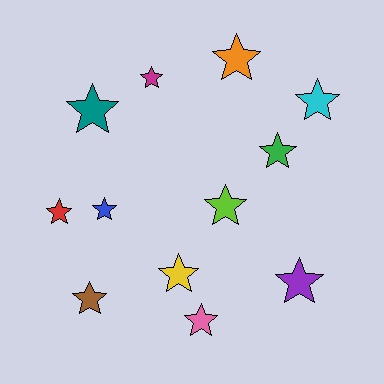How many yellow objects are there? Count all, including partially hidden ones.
There is 1 yellow object.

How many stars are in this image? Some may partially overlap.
There are 12 stars.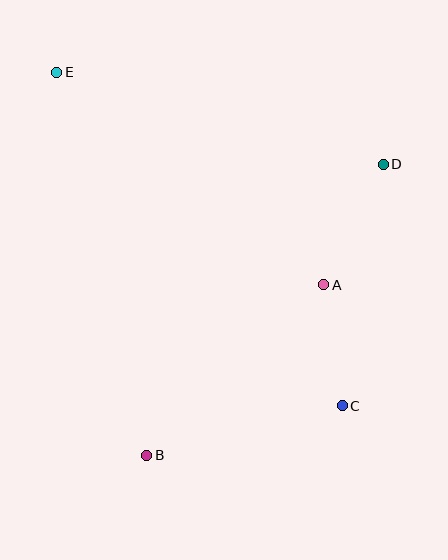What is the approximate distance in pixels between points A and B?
The distance between A and B is approximately 246 pixels.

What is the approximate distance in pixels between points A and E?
The distance between A and E is approximately 341 pixels.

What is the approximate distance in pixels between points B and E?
The distance between B and E is approximately 394 pixels.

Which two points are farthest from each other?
Points C and E are farthest from each other.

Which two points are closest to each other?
Points A and C are closest to each other.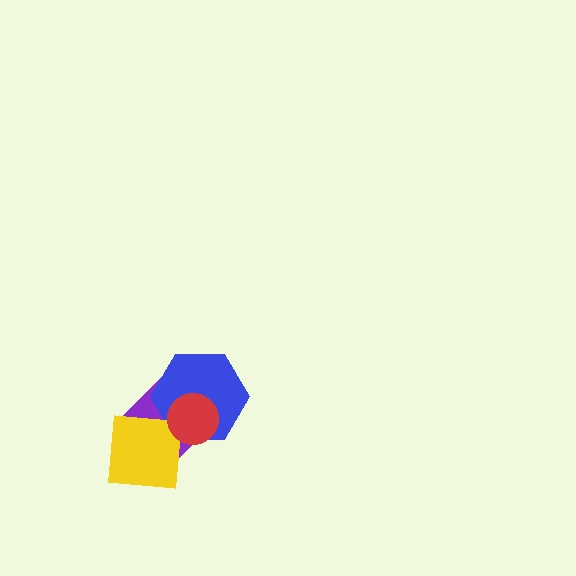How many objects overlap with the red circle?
2 objects overlap with the red circle.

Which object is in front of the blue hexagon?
The red circle is in front of the blue hexagon.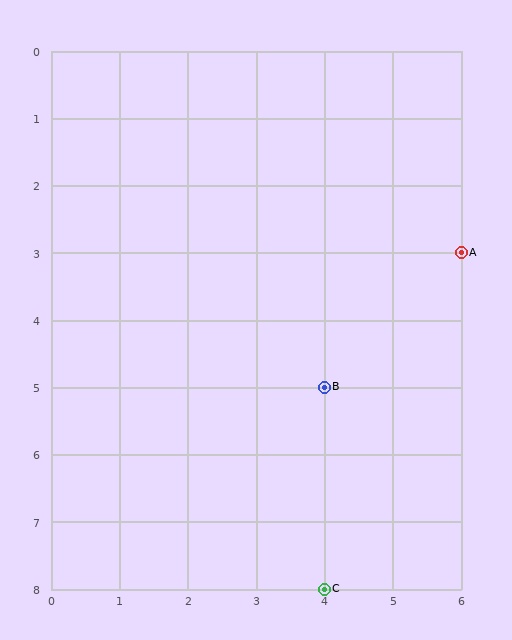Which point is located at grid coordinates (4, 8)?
Point C is at (4, 8).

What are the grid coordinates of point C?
Point C is at grid coordinates (4, 8).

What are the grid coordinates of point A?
Point A is at grid coordinates (6, 3).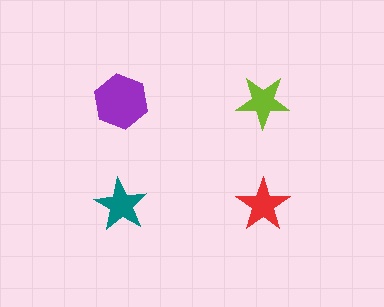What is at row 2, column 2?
A red star.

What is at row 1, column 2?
A lime star.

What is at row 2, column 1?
A teal star.